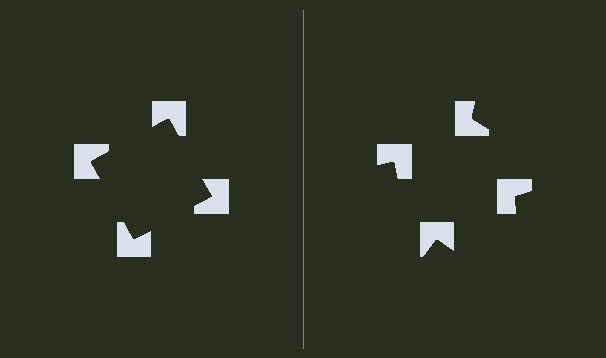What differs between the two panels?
The notched squares are positioned identically on both sides; only the wedge orientations differ. On the left they align to a square; on the right they are misaligned.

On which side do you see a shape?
An illusory square appears on the left side. On the right side the wedge cuts are rotated, so no coherent shape forms.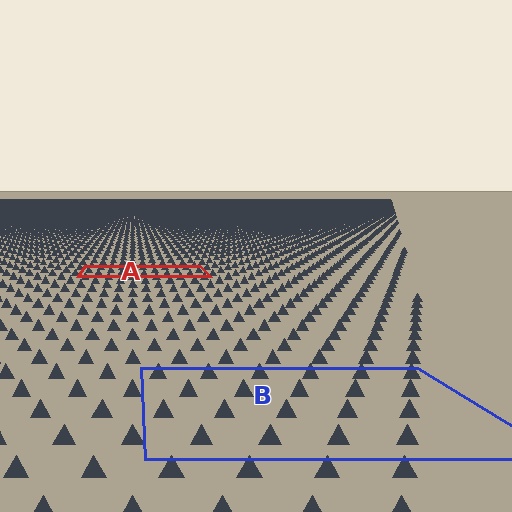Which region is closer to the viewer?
Region B is closer. The texture elements there are larger and more spread out.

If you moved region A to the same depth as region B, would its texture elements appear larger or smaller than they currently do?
They would appear larger. At a closer depth, the same texture elements are projected at a bigger on-screen size.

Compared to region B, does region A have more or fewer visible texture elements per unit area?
Region A has more texture elements per unit area — they are packed more densely because it is farther away.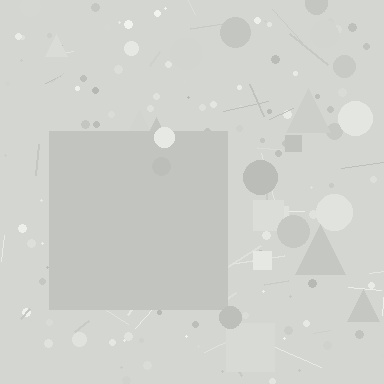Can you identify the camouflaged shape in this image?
The camouflaged shape is a square.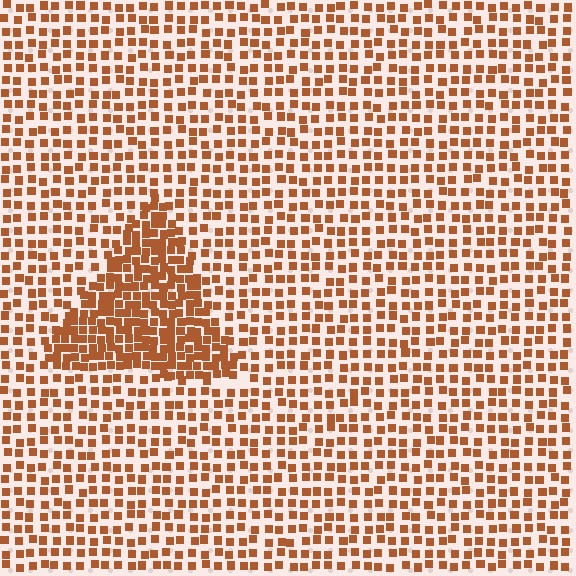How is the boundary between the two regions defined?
The boundary is defined by a change in element density (approximately 2.0x ratio). All elements are the same color, size, and shape.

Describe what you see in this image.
The image contains small brown elements arranged at two different densities. A triangle-shaped region is visible where the elements are more densely packed than the surrounding area.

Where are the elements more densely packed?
The elements are more densely packed inside the triangle boundary.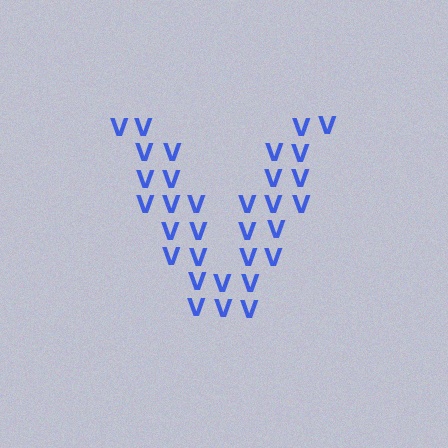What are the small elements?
The small elements are letter V's.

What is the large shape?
The large shape is the letter V.